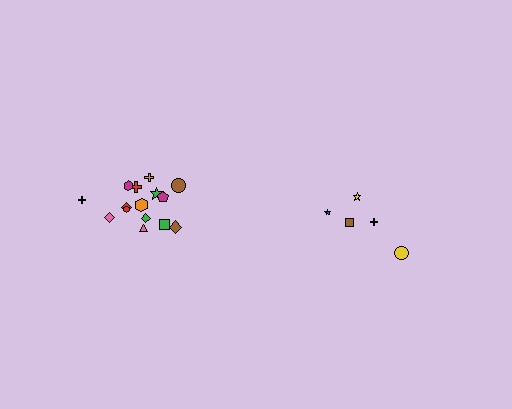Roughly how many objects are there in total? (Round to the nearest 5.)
Roughly 20 objects in total.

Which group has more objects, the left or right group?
The left group.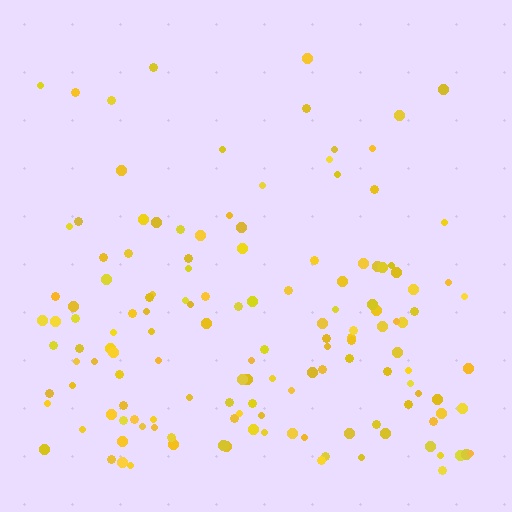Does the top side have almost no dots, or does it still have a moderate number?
Still a moderate number, just noticeably fewer than the bottom.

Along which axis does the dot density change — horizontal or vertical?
Vertical.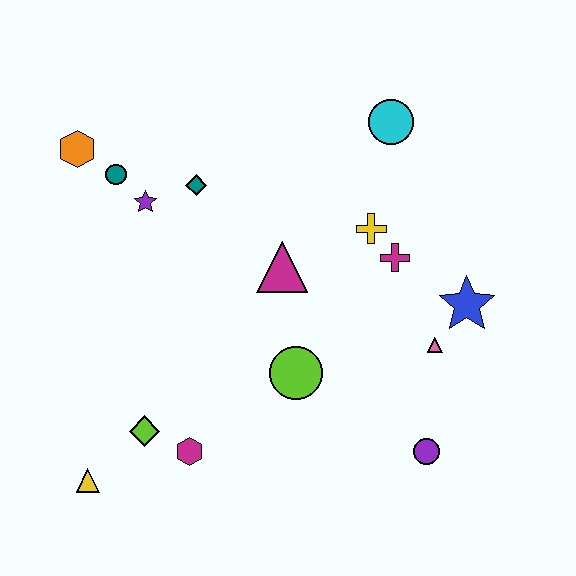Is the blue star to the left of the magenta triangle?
No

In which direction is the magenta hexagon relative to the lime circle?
The magenta hexagon is to the left of the lime circle.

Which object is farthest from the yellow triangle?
The cyan circle is farthest from the yellow triangle.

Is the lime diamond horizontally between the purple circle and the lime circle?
No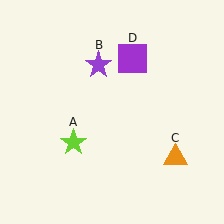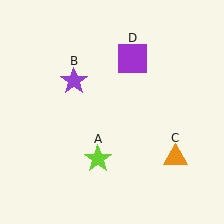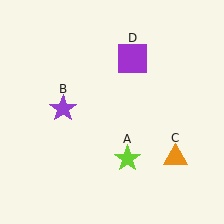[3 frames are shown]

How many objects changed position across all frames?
2 objects changed position: lime star (object A), purple star (object B).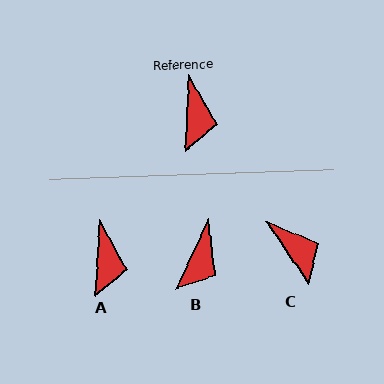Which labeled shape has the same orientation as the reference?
A.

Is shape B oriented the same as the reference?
No, it is off by about 22 degrees.